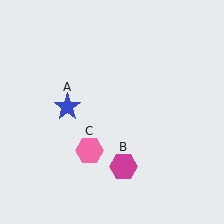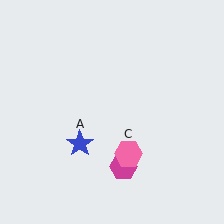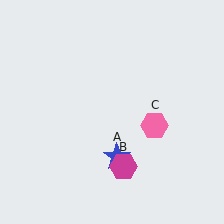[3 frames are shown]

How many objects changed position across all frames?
2 objects changed position: blue star (object A), pink hexagon (object C).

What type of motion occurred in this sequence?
The blue star (object A), pink hexagon (object C) rotated counterclockwise around the center of the scene.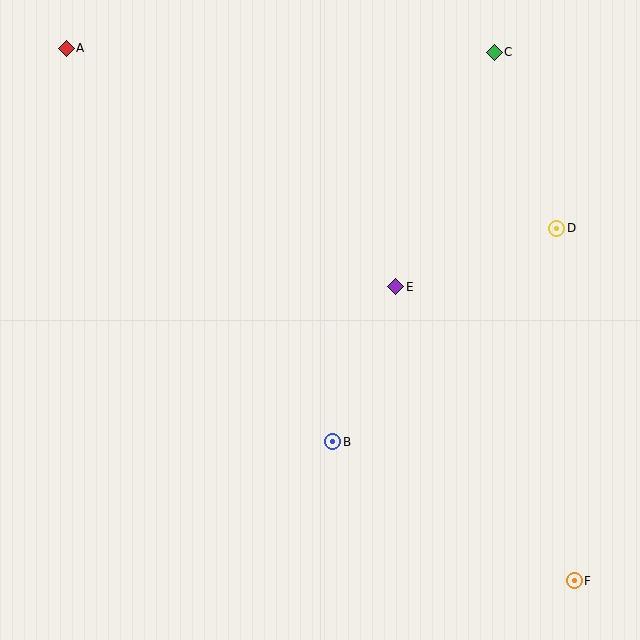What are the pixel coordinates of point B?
Point B is at (332, 442).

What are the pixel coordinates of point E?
Point E is at (396, 287).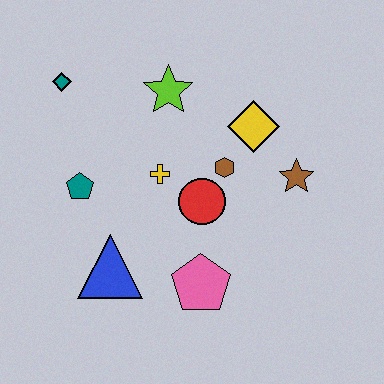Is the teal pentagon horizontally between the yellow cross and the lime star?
No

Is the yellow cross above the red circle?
Yes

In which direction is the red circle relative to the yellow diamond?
The red circle is below the yellow diamond.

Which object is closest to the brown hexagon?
The red circle is closest to the brown hexagon.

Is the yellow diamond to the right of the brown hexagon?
Yes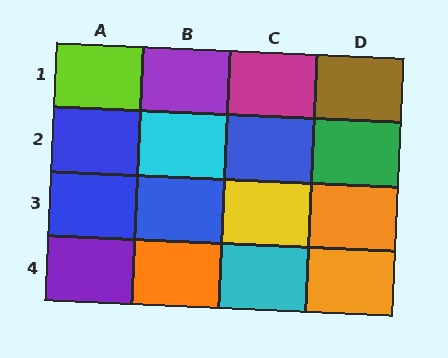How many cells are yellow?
1 cell is yellow.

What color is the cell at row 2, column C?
Blue.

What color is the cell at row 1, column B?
Purple.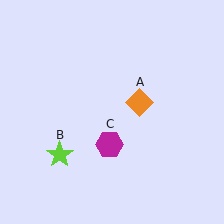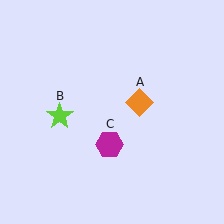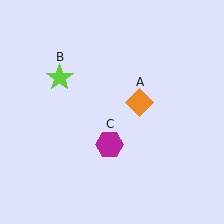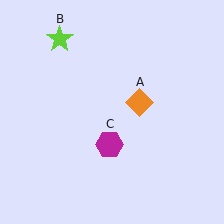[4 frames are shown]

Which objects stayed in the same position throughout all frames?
Orange diamond (object A) and magenta hexagon (object C) remained stationary.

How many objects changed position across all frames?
1 object changed position: lime star (object B).